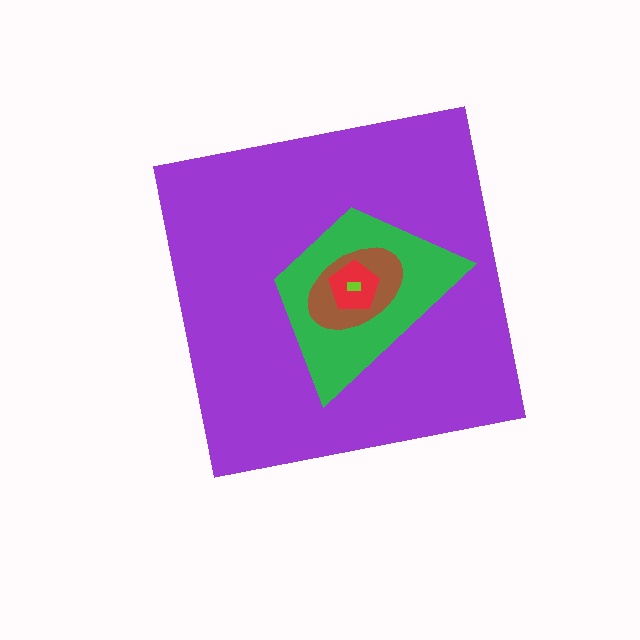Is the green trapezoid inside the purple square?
Yes.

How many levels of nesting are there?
5.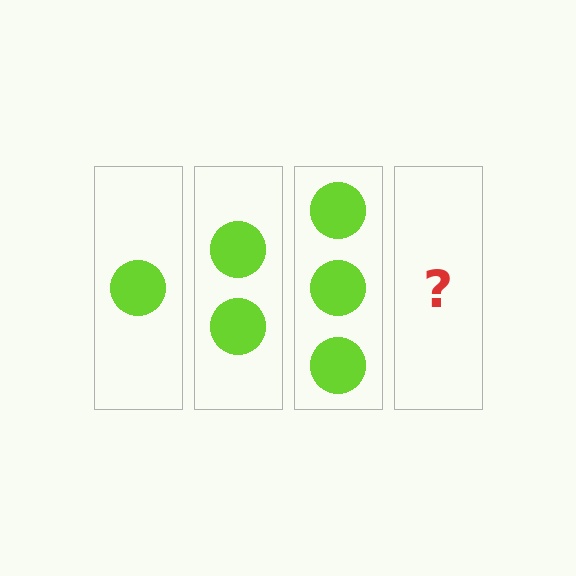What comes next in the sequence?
The next element should be 4 circles.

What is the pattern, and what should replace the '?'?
The pattern is that each step adds one more circle. The '?' should be 4 circles.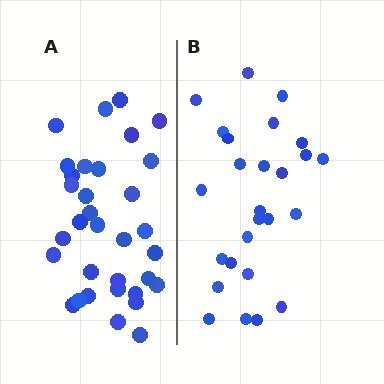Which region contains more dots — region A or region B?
Region A (the left region) has more dots.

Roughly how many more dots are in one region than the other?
Region A has roughly 8 or so more dots than region B.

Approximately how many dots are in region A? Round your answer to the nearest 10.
About 30 dots. (The exact count is 33, which rounds to 30.)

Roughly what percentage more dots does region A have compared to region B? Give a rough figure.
About 25% more.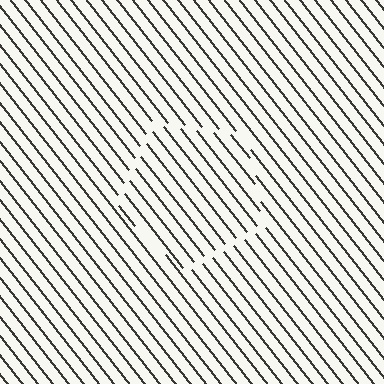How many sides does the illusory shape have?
5 sides — the line-ends trace a pentagon.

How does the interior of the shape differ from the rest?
The interior of the shape contains the same grating, shifted by half a period — the contour is defined by the phase discontinuity where line-ends from the inner and outer gratings abut.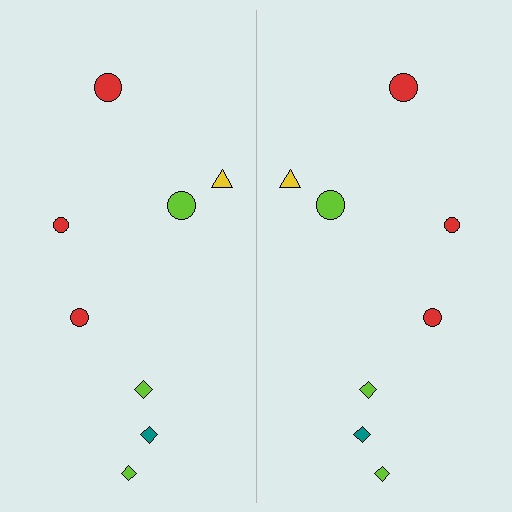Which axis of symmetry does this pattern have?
The pattern has a vertical axis of symmetry running through the center of the image.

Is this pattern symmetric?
Yes, this pattern has bilateral (reflection) symmetry.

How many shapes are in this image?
There are 16 shapes in this image.